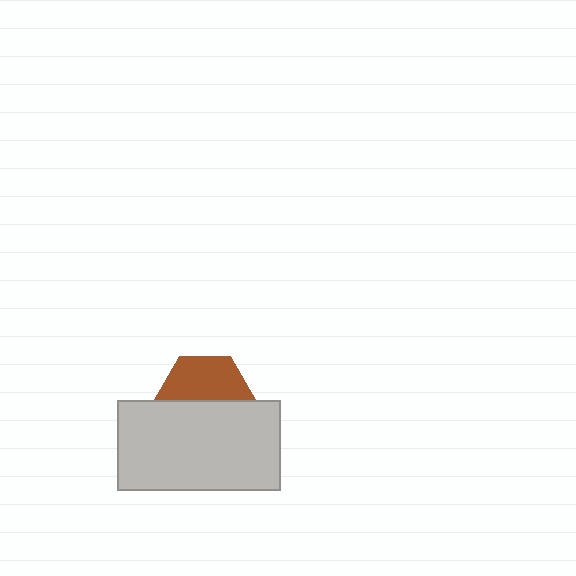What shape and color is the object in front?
The object in front is a light gray rectangle.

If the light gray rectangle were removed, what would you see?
You would see the complete brown hexagon.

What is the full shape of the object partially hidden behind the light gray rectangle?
The partially hidden object is a brown hexagon.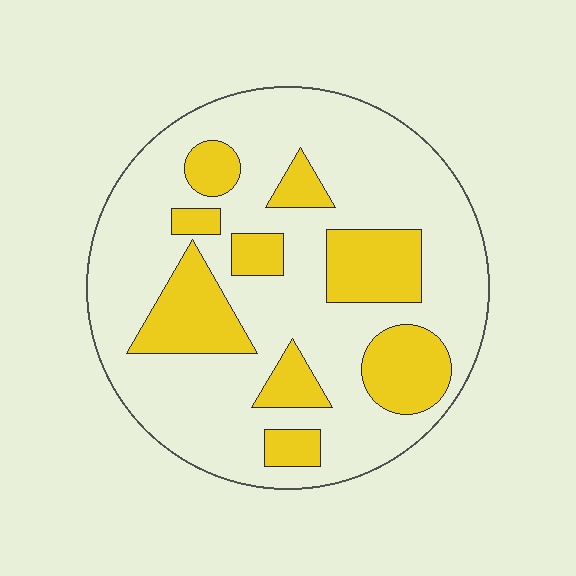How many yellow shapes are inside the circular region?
9.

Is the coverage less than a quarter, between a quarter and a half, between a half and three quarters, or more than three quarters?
Between a quarter and a half.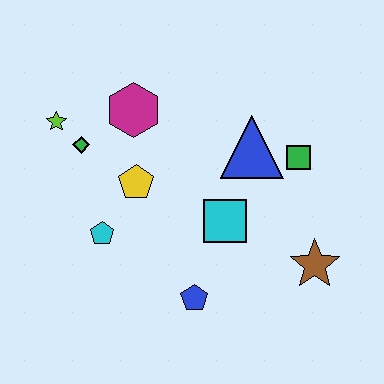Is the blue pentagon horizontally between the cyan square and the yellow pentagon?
Yes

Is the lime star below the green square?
No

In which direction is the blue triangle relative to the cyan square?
The blue triangle is above the cyan square.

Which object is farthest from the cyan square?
The lime star is farthest from the cyan square.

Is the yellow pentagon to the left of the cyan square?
Yes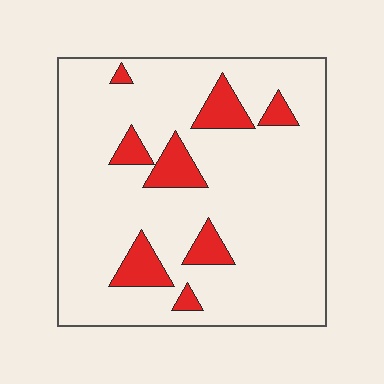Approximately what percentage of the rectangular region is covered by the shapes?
Approximately 15%.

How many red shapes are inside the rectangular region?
8.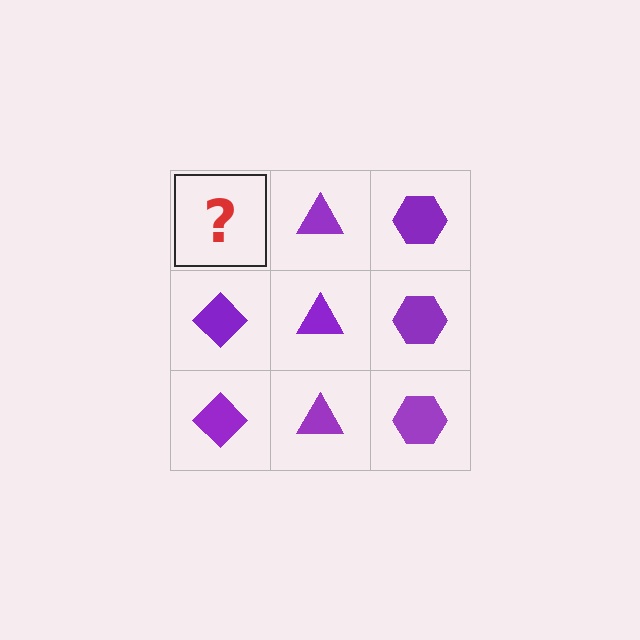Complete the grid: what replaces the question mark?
The question mark should be replaced with a purple diamond.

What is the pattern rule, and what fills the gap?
The rule is that each column has a consistent shape. The gap should be filled with a purple diamond.